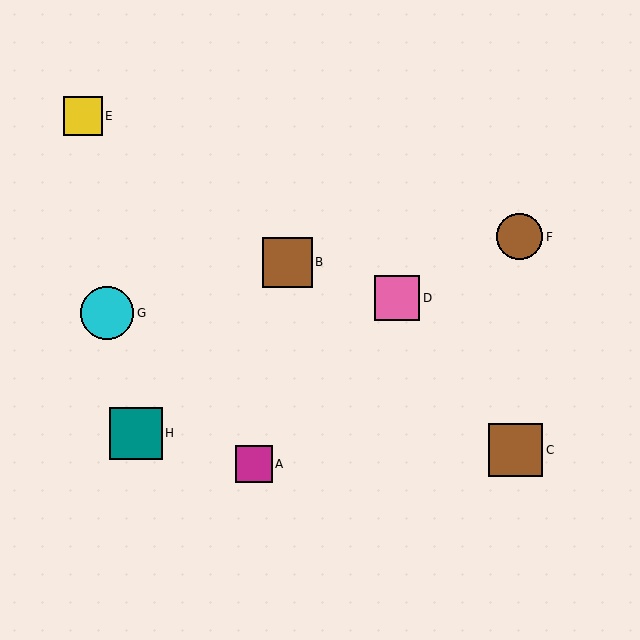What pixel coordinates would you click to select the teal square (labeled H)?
Click at (136, 433) to select the teal square H.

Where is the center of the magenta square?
The center of the magenta square is at (254, 464).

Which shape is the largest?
The brown square (labeled C) is the largest.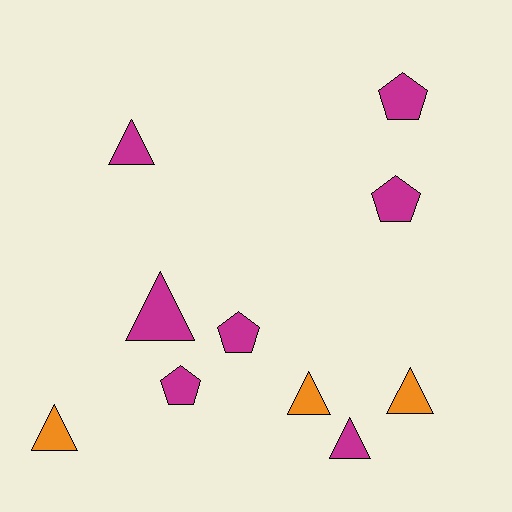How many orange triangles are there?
There are 3 orange triangles.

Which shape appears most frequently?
Triangle, with 6 objects.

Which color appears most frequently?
Magenta, with 7 objects.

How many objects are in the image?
There are 10 objects.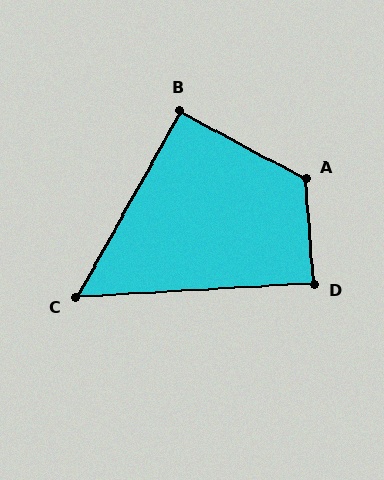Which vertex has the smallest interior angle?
C, at approximately 57 degrees.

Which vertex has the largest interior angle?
A, at approximately 123 degrees.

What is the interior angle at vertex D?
Approximately 89 degrees (approximately right).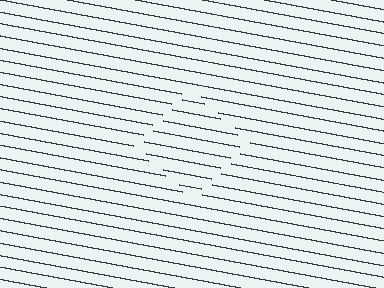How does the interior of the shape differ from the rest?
The interior of the shape contains the same grating, shifted by half a period — the contour is defined by the phase discontinuity where line-ends from the inner and outer gratings abut.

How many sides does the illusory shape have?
4 sides — the line-ends trace a square.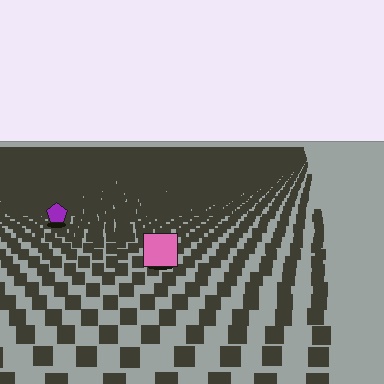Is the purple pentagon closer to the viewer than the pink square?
No. The pink square is closer — you can tell from the texture gradient: the ground texture is coarser near it.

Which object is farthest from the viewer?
The purple pentagon is farthest from the viewer. It appears smaller and the ground texture around it is denser.